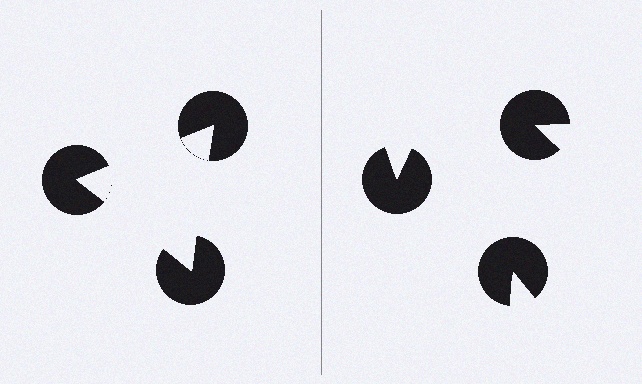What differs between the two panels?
The pac-man discs are positioned identically on both sides; only the wedge orientations differ. On the left they align to a triangle; on the right they are misaligned.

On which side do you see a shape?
An illusory triangle appears on the left side. On the right side the wedge cuts are rotated, so no coherent shape forms.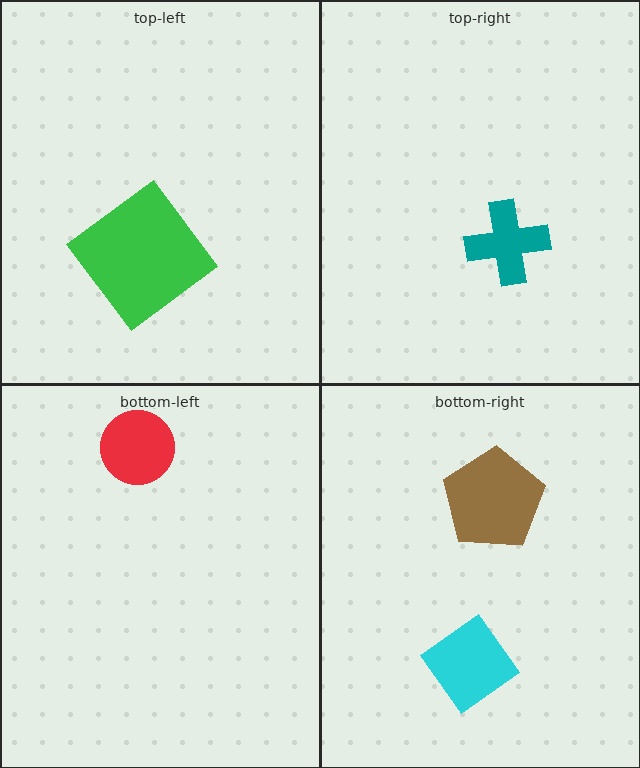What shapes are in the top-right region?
The teal cross.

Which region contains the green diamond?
The top-left region.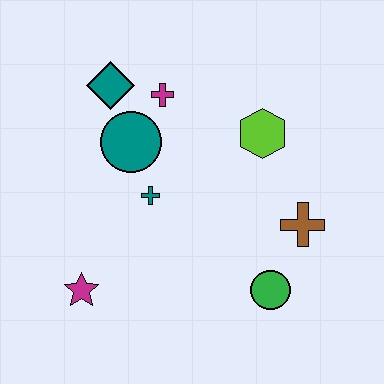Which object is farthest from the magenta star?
The lime hexagon is farthest from the magenta star.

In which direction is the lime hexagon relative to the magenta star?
The lime hexagon is to the right of the magenta star.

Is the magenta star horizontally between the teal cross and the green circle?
No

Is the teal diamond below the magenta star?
No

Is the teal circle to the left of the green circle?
Yes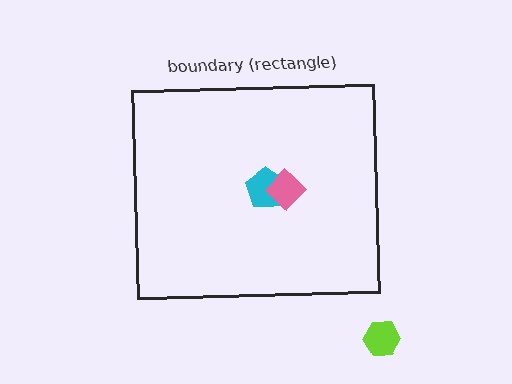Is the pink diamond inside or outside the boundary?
Inside.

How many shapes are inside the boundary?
2 inside, 1 outside.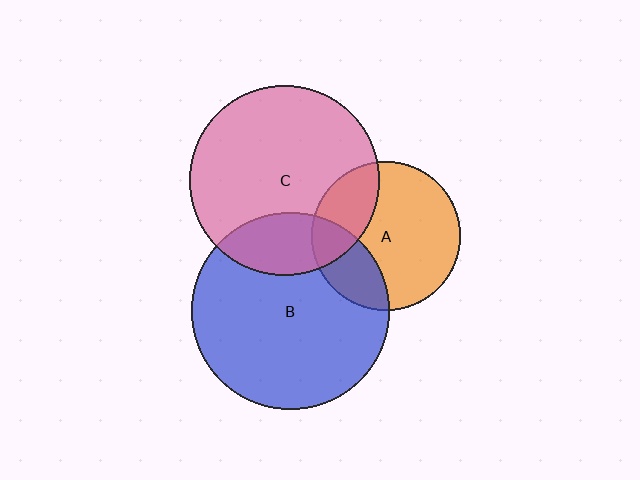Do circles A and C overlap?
Yes.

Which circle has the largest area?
Circle B (blue).